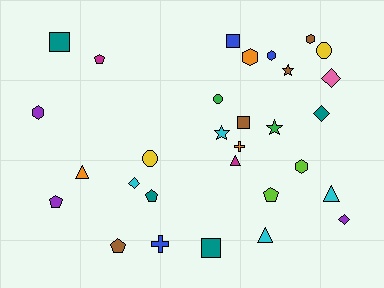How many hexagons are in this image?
There are 5 hexagons.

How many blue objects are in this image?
There are 3 blue objects.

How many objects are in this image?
There are 30 objects.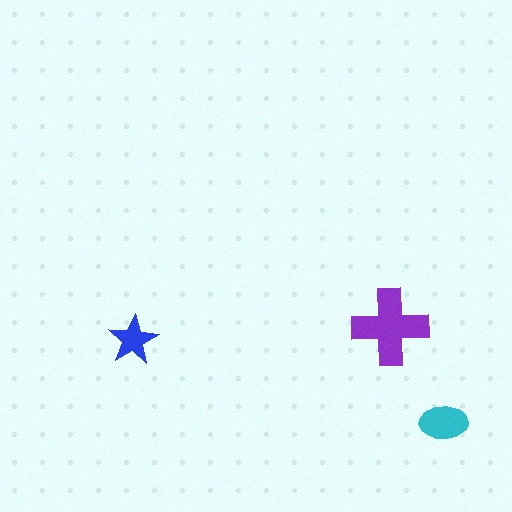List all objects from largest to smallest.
The purple cross, the cyan ellipse, the blue star.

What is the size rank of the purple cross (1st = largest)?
1st.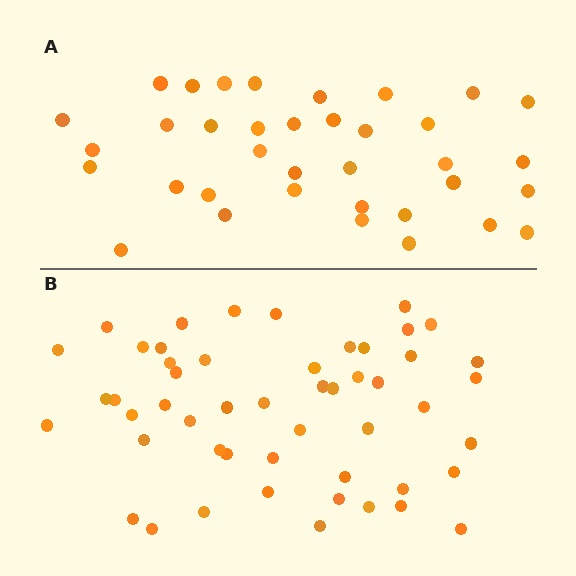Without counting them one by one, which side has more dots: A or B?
Region B (the bottom region) has more dots.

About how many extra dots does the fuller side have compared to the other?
Region B has approximately 15 more dots than region A.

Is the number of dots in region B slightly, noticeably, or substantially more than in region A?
Region B has noticeably more, but not dramatically so. The ratio is roughly 1.4 to 1.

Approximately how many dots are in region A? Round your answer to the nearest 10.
About 40 dots. (The exact count is 36, which rounds to 40.)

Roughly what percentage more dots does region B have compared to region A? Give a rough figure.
About 40% more.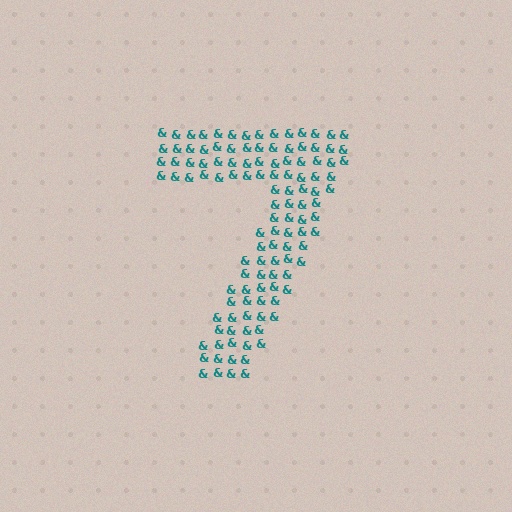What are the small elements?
The small elements are ampersands.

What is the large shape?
The large shape is the digit 7.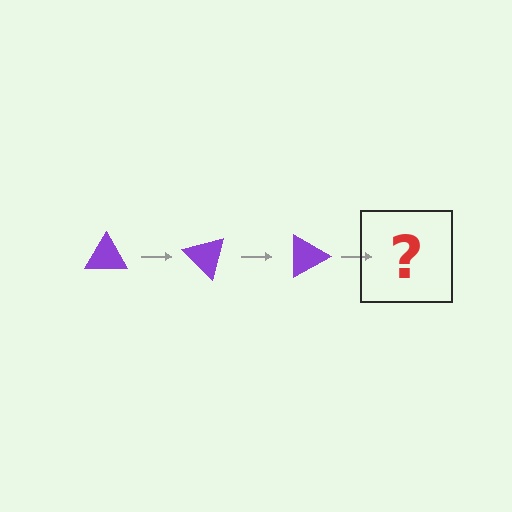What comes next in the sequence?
The next element should be a purple triangle rotated 135 degrees.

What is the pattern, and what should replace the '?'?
The pattern is that the triangle rotates 45 degrees each step. The '?' should be a purple triangle rotated 135 degrees.